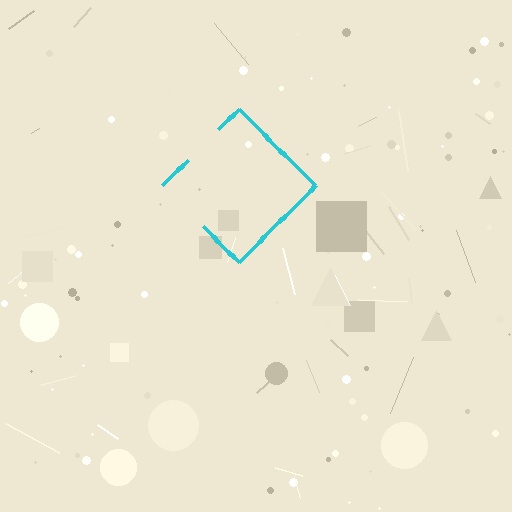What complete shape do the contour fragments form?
The contour fragments form a diamond.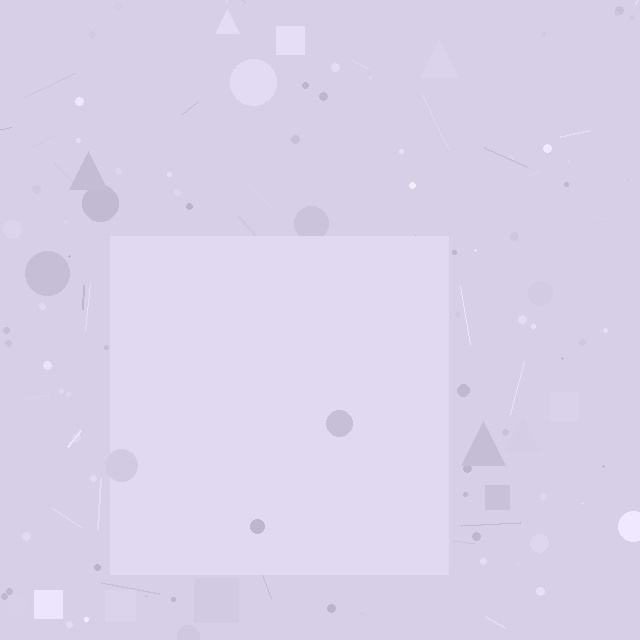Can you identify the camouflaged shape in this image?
The camouflaged shape is a square.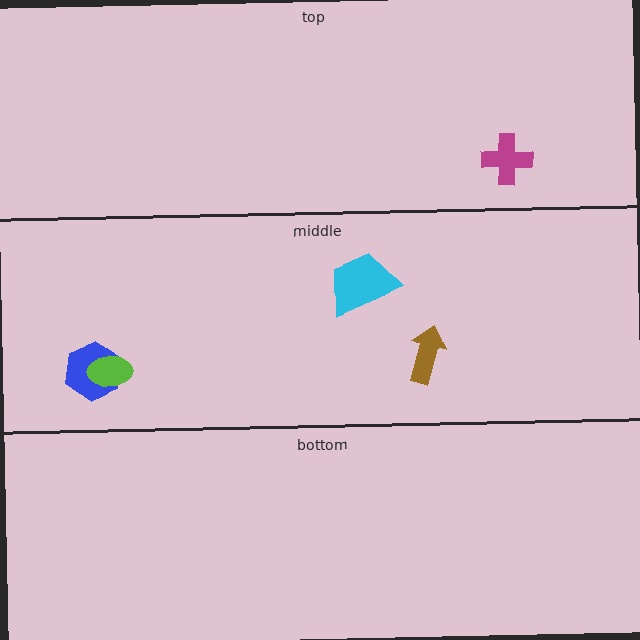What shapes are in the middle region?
The blue hexagon, the lime ellipse, the cyan trapezoid, the brown arrow.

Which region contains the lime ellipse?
The middle region.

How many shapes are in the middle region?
4.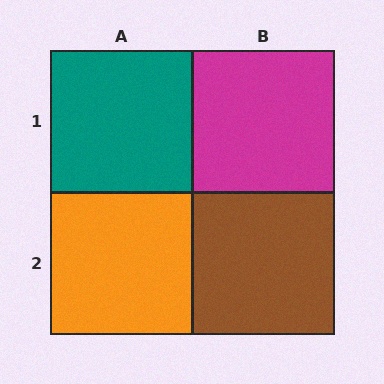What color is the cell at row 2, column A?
Orange.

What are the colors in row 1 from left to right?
Teal, magenta.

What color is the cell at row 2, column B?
Brown.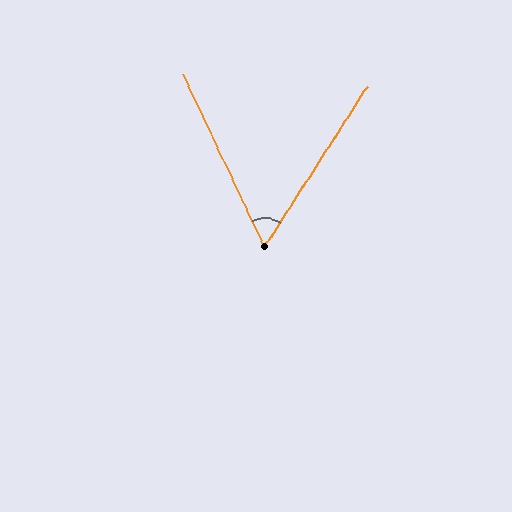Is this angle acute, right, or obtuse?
It is acute.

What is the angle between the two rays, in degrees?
Approximately 58 degrees.